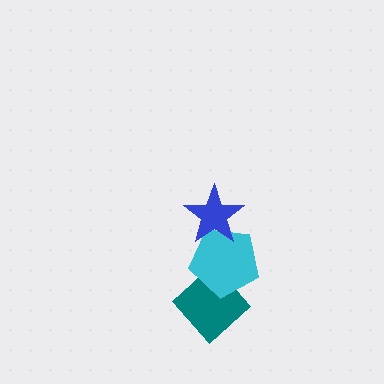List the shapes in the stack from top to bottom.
From top to bottom: the blue star, the cyan pentagon, the teal diamond.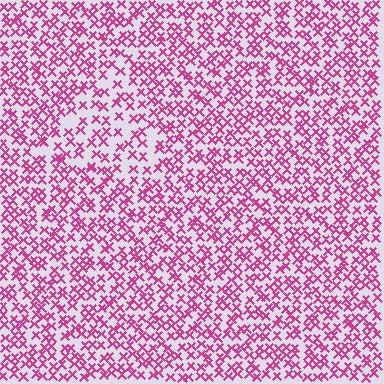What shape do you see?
I see a triangle.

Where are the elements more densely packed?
The elements are more densely packed outside the triangle boundary.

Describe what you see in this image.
The image contains small magenta elements arranged at two different densities. A triangle-shaped region is visible where the elements are less densely packed than the surrounding area.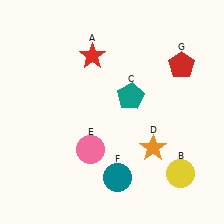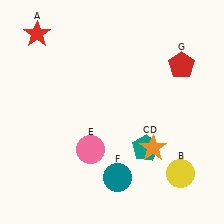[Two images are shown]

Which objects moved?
The objects that moved are: the red star (A), the teal pentagon (C).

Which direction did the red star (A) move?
The red star (A) moved left.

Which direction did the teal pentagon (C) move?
The teal pentagon (C) moved down.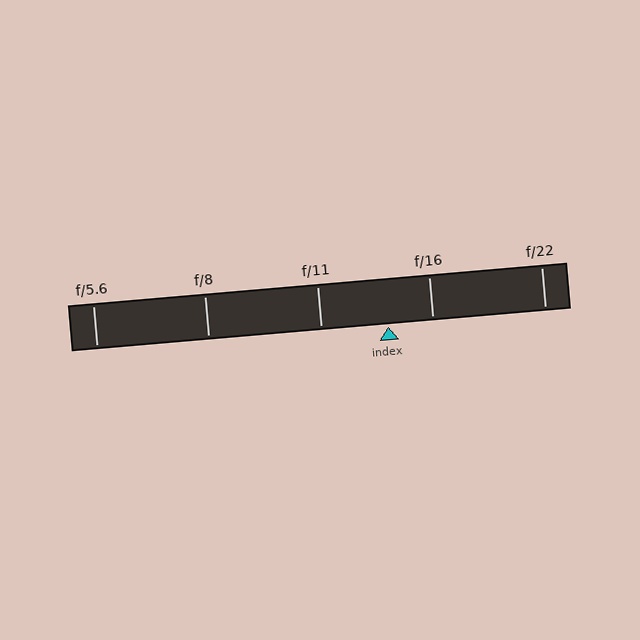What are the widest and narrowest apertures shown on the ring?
The widest aperture shown is f/5.6 and the narrowest is f/22.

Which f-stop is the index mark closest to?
The index mark is closest to f/16.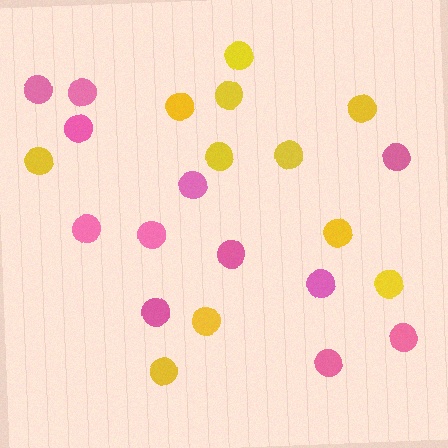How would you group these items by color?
There are 2 groups: one group of pink circles (12) and one group of yellow circles (11).